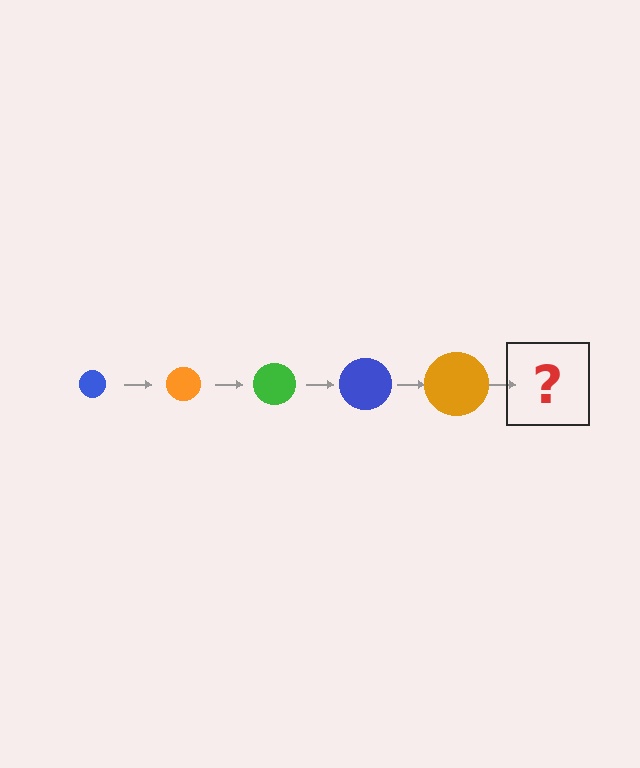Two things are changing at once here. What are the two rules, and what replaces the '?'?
The two rules are that the circle grows larger each step and the color cycles through blue, orange, and green. The '?' should be a green circle, larger than the previous one.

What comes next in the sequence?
The next element should be a green circle, larger than the previous one.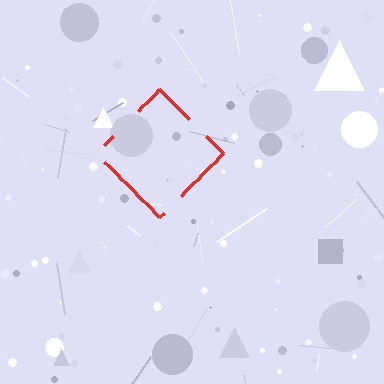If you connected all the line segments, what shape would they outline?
They would outline a diamond.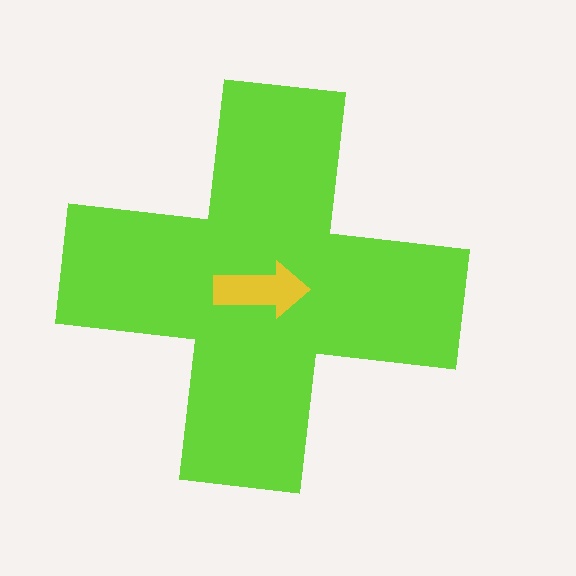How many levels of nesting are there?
2.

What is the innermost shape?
The yellow arrow.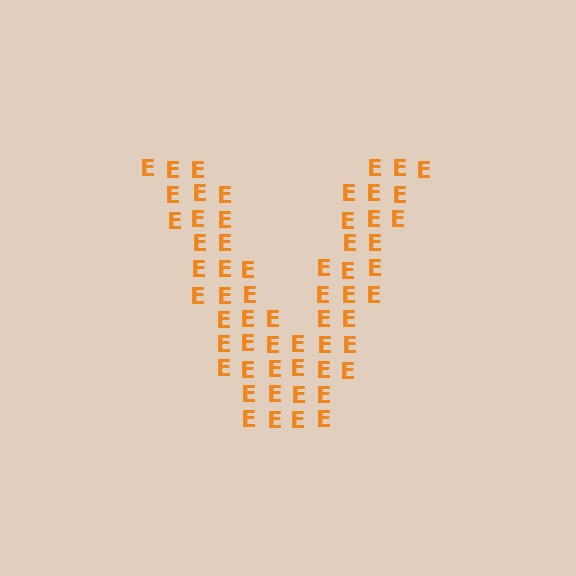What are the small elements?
The small elements are letter E's.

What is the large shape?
The large shape is the letter V.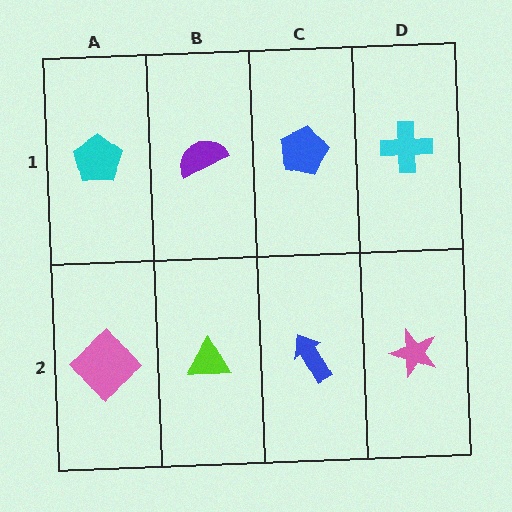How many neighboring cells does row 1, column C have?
3.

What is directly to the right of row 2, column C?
A pink star.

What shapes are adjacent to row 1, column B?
A lime triangle (row 2, column B), a cyan pentagon (row 1, column A), a blue pentagon (row 1, column C).